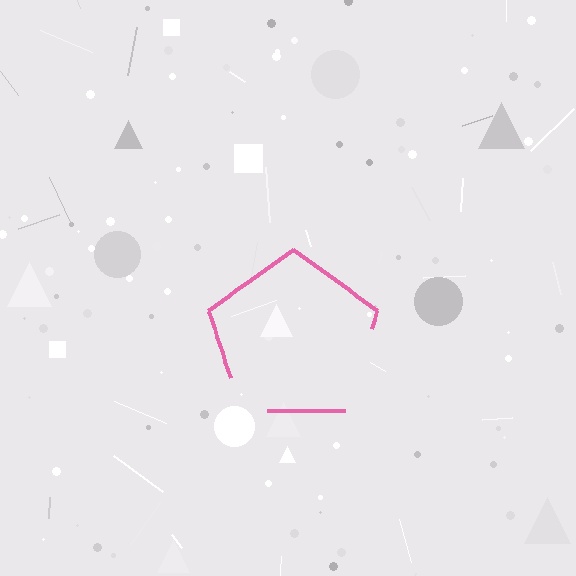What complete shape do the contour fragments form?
The contour fragments form a pentagon.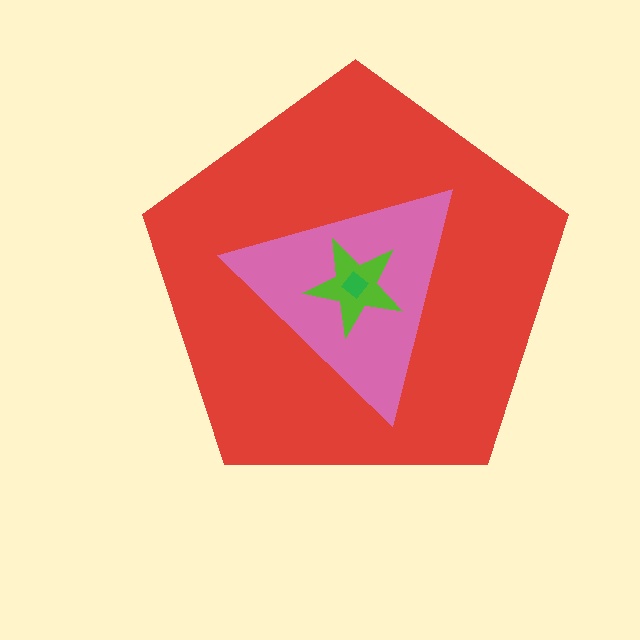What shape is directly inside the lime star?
The green diamond.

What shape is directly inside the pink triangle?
The lime star.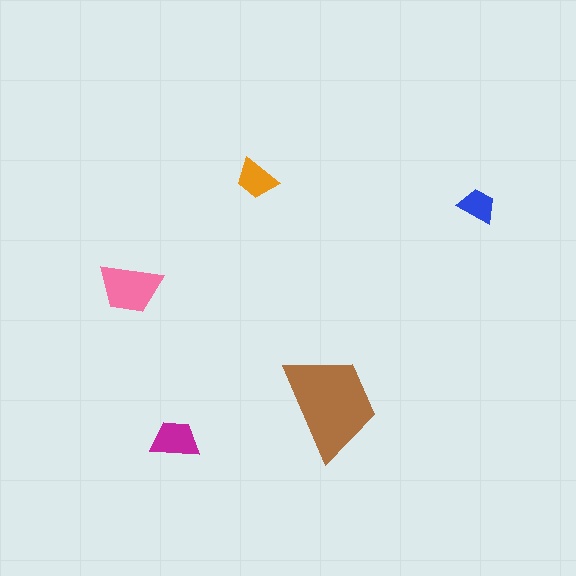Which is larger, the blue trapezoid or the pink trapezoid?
The pink one.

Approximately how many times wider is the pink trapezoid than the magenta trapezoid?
About 1.5 times wider.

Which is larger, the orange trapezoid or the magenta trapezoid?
The magenta one.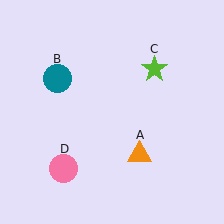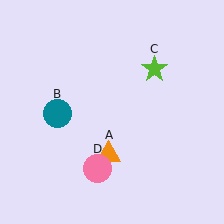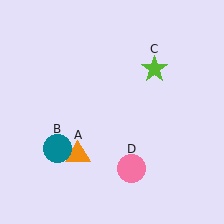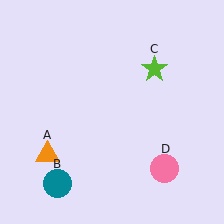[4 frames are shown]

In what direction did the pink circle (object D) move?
The pink circle (object D) moved right.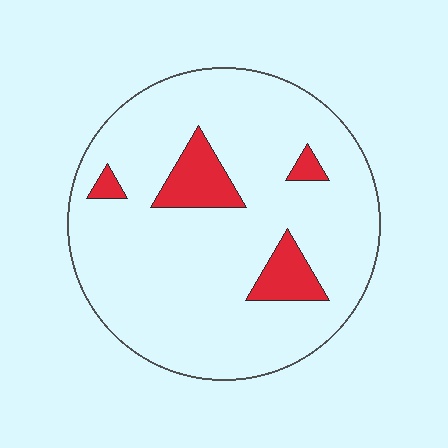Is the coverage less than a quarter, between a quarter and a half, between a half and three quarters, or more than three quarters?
Less than a quarter.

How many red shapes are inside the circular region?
4.